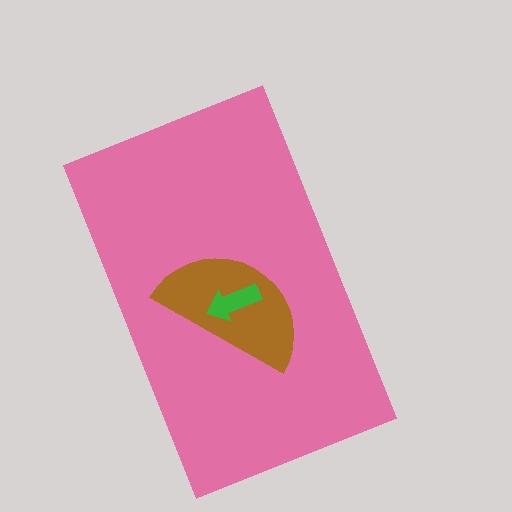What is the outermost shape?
The pink rectangle.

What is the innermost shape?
The green arrow.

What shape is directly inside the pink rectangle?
The brown semicircle.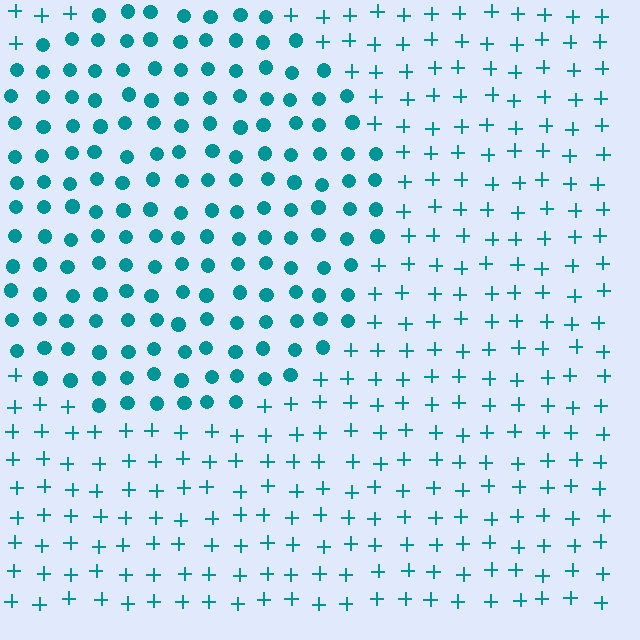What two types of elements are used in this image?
The image uses circles inside the circle region and plus signs outside it.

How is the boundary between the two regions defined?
The boundary is defined by a change in element shape: circles inside vs. plus signs outside. All elements share the same color and spacing.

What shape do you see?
I see a circle.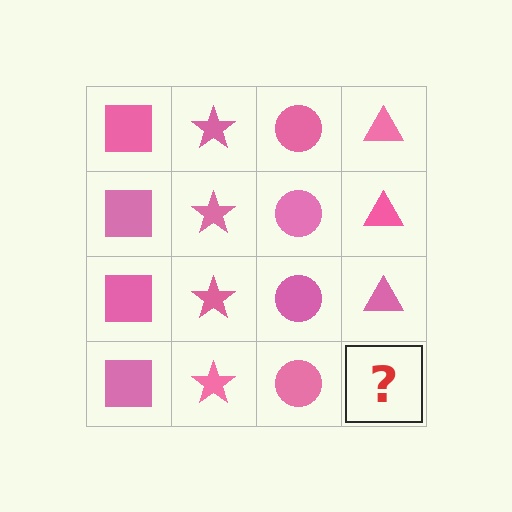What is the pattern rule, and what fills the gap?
The rule is that each column has a consistent shape. The gap should be filled with a pink triangle.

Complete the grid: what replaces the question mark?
The question mark should be replaced with a pink triangle.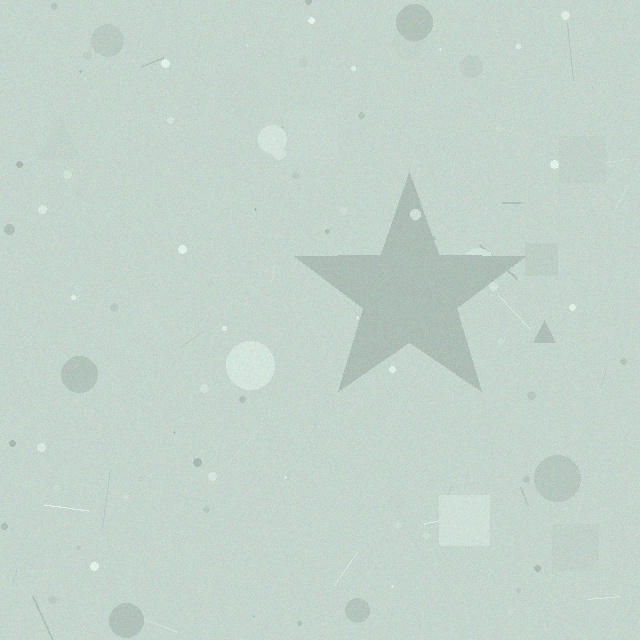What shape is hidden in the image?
A star is hidden in the image.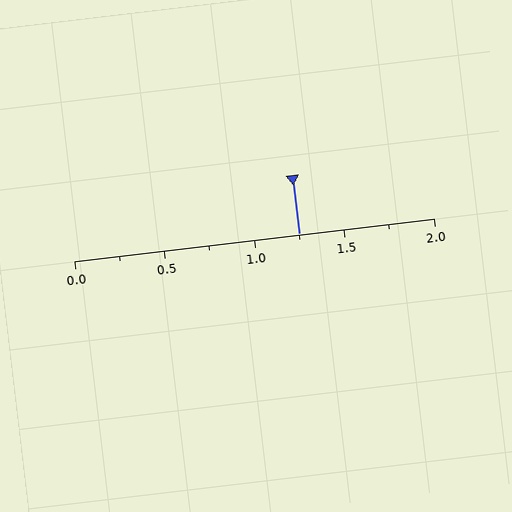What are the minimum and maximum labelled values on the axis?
The axis runs from 0.0 to 2.0.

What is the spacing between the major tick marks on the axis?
The major ticks are spaced 0.5 apart.